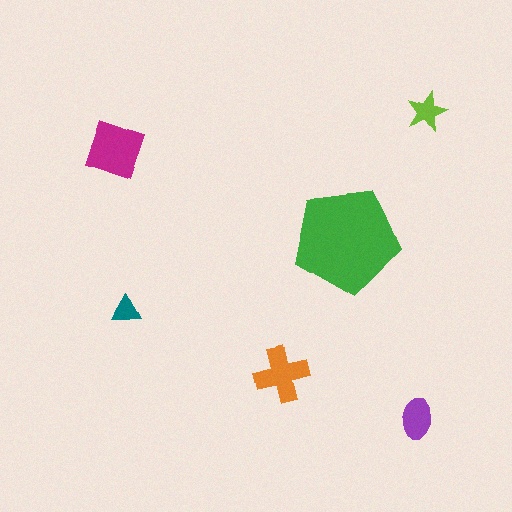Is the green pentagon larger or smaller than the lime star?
Larger.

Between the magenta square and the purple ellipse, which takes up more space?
The magenta square.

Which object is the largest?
The green pentagon.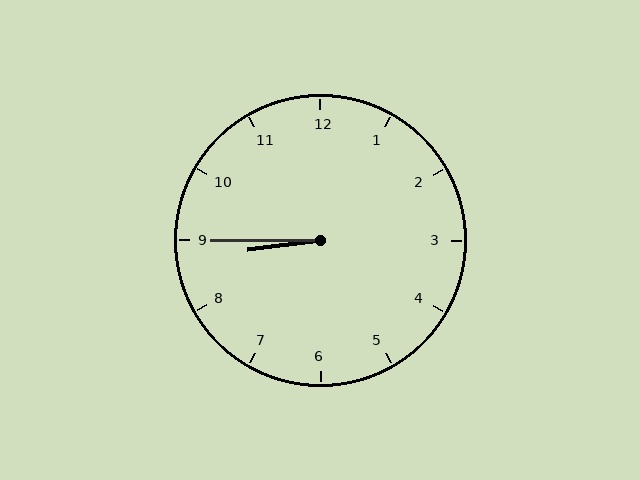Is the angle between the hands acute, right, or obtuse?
It is acute.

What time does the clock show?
8:45.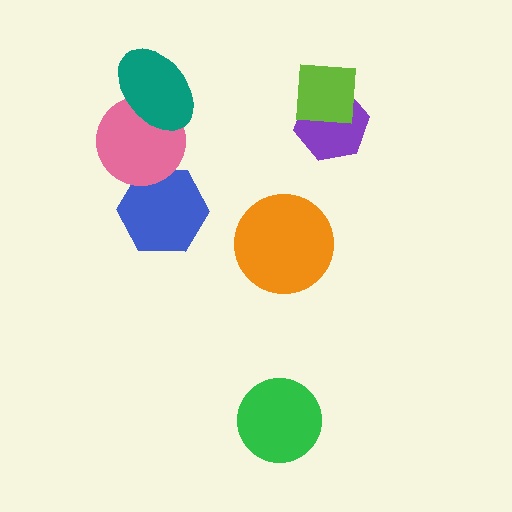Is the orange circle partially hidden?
No, no other shape covers it.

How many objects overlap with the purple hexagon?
1 object overlaps with the purple hexagon.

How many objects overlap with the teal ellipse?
1 object overlaps with the teal ellipse.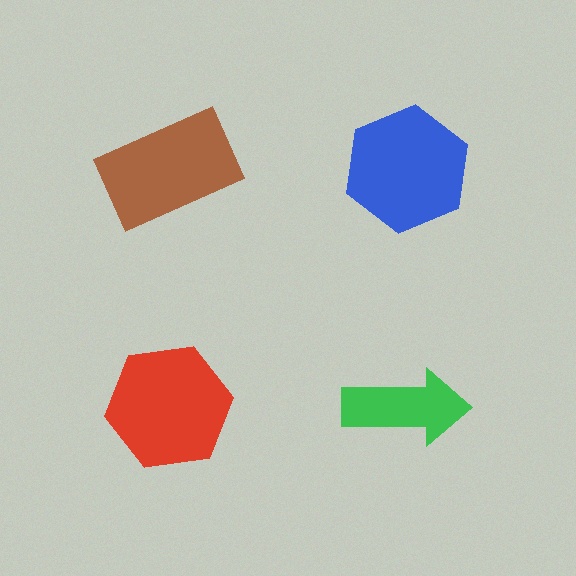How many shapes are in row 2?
2 shapes.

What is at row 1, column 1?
A brown rectangle.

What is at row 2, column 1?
A red hexagon.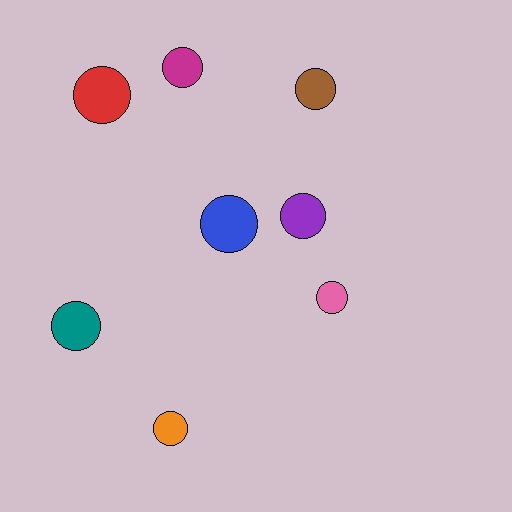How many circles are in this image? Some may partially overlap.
There are 8 circles.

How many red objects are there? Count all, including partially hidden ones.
There is 1 red object.